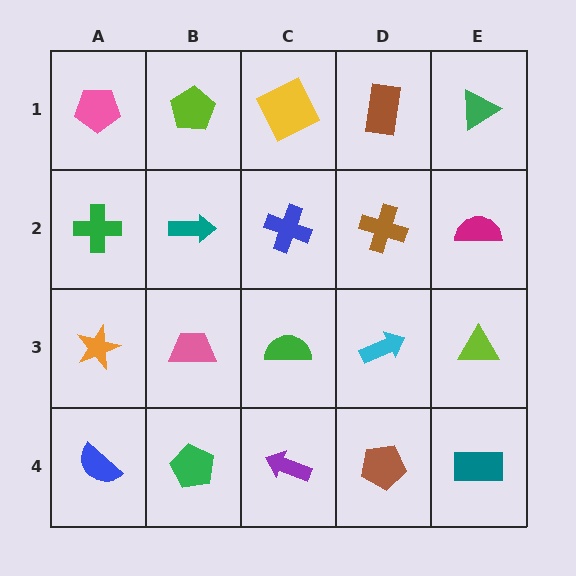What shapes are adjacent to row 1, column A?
A green cross (row 2, column A), a lime pentagon (row 1, column B).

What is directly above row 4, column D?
A cyan arrow.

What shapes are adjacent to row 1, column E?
A magenta semicircle (row 2, column E), a brown rectangle (row 1, column D).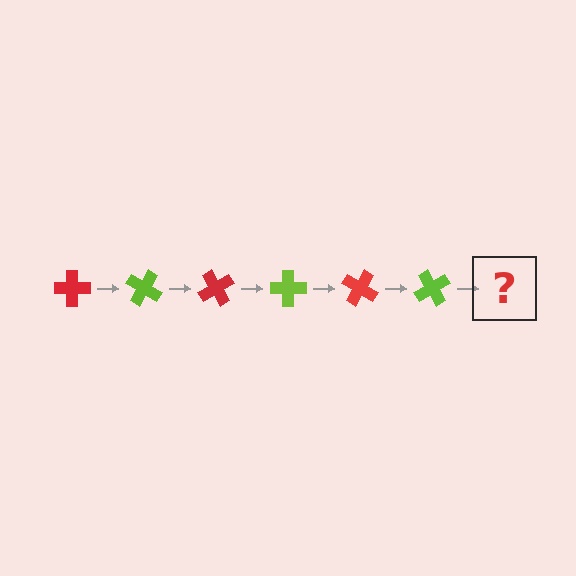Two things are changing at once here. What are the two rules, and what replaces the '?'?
The two rules are that it rotates 30 degrees each step and the color cycles through red and lime. The '?' should be a red cross, rotated 180 degrees from the start.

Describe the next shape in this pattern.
It should be a red cross, rotated 180 degrees from the start.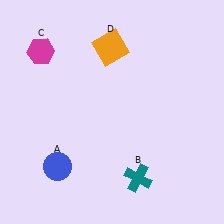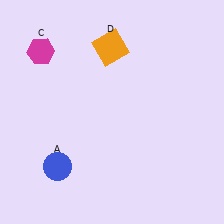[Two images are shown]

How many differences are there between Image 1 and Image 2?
There is 1 difference between the two images.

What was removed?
The teal cross (B) was removed in Image 2.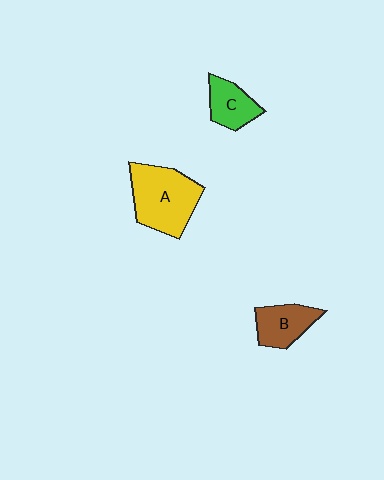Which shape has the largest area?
Shape A (yellow).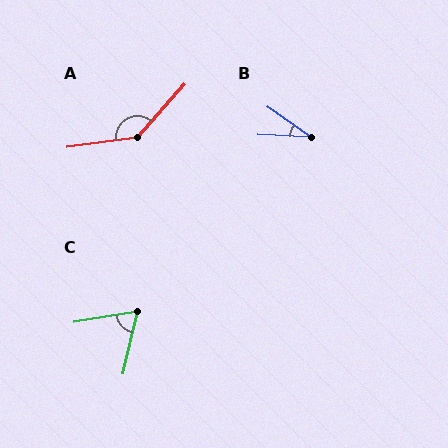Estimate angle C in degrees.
Approximately 67 degrees.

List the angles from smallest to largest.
B (33°), C (67°), A (140°).